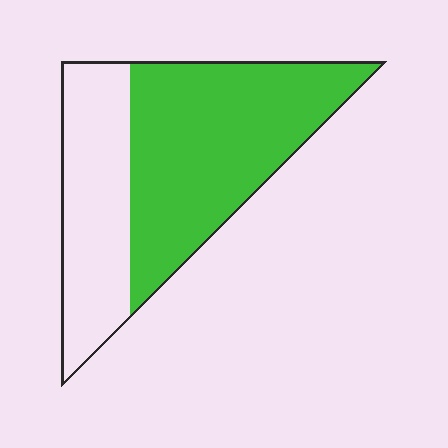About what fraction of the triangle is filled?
About five eighths (5/8).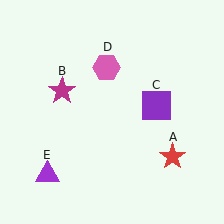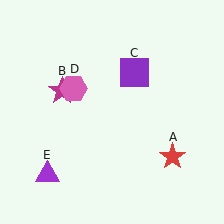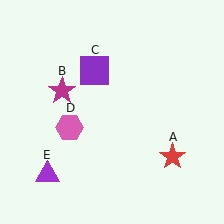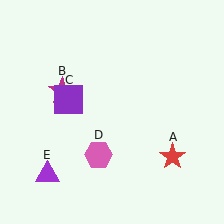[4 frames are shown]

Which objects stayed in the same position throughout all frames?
Red star (object A) and magenta star (object B) and purple triangle (object E) remained stationary.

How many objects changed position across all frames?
2 objects changed position: purple square (object C), pink hexagon (object D).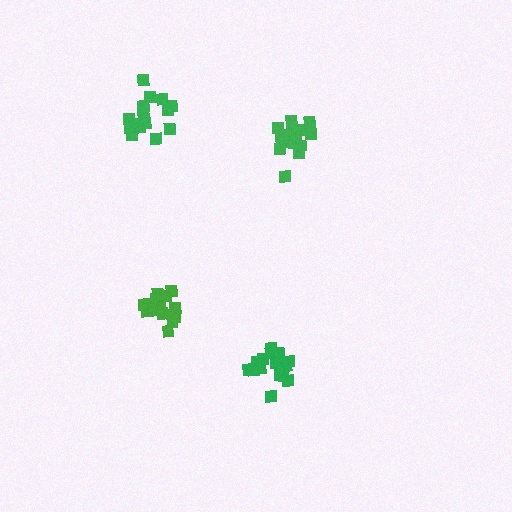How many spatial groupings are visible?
There are 4 spatial groupings.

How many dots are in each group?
Group 1: 16 dots, Group 2: 18 dots, Group 3: 15 dots, Group 4: 18 dots (67 total).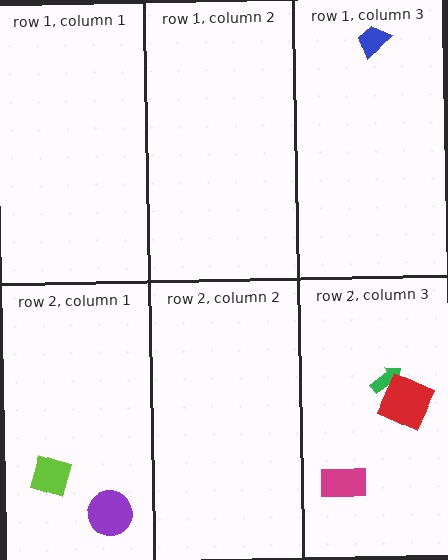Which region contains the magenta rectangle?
The row 2, column 3 region.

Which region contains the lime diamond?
The row 2, column 1 region.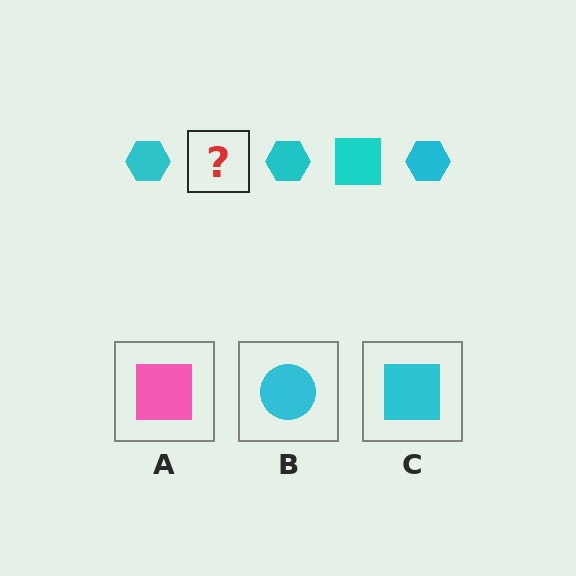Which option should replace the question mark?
Option C.